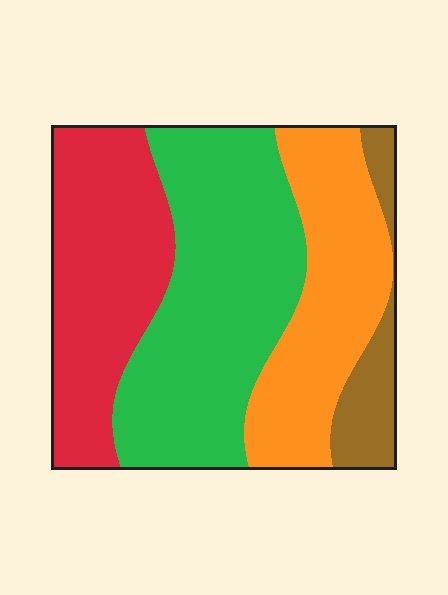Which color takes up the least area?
Brown, at roughly 10%.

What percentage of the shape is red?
Red covers 27% of the shape.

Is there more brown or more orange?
Orange.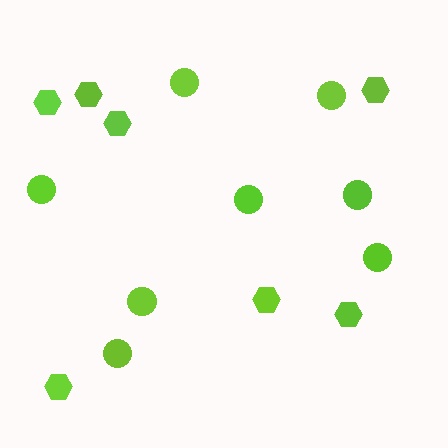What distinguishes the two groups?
There are 2 groups: one group of circles (8) and one group of hexagons (7).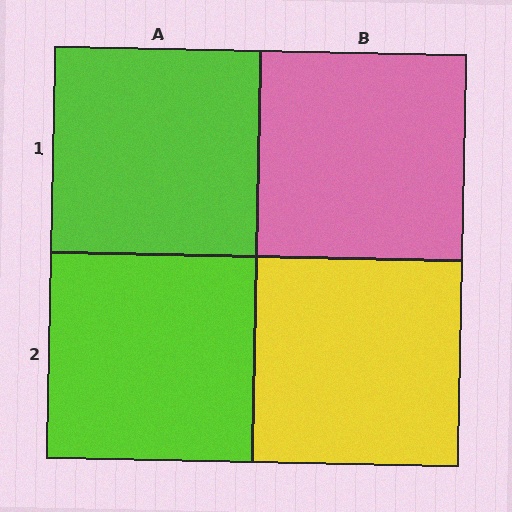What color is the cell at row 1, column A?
Lime.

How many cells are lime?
2 cells are lime.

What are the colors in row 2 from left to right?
Lime, yellow.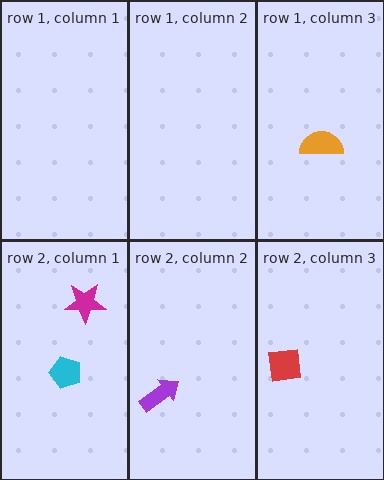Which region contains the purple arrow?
The row 2, column 2 region.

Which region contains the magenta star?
The row 2, column 1 region.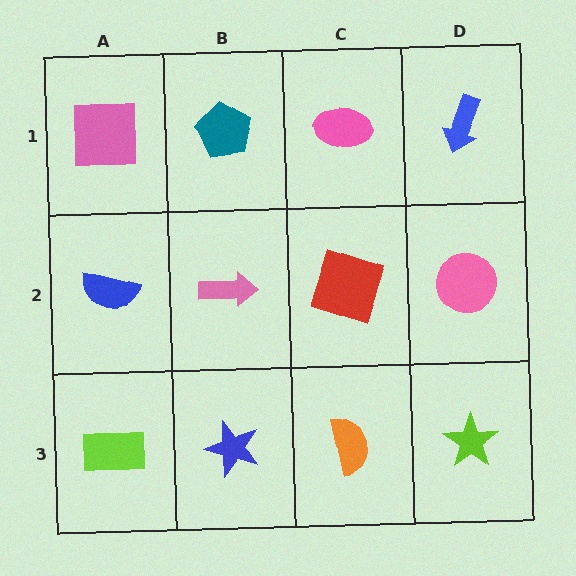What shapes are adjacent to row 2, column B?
A teal pentagon (row 1, column B), a blue star (row 3, column B), a blue semicircle (row 2, column A), a red square (row 2, column C).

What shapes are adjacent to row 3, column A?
A blue semicircle (row 2, column A), a blue star (row 3, column B).